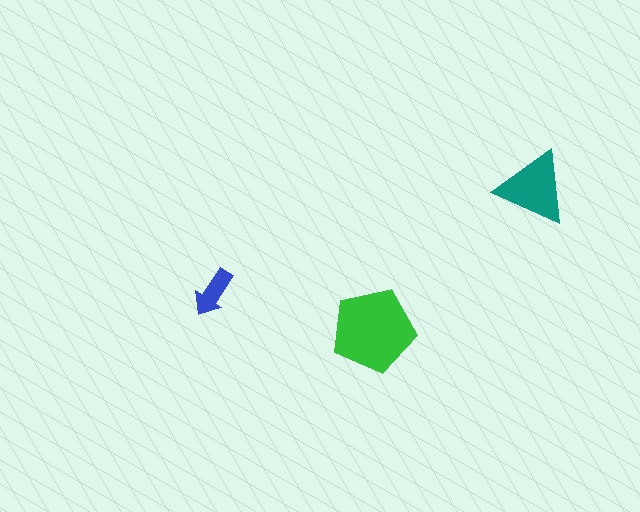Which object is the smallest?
The blue arrow.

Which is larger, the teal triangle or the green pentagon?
The green pentagon.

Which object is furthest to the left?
The blue arrow is leftmost.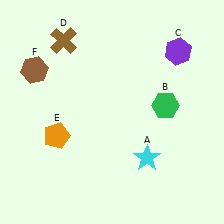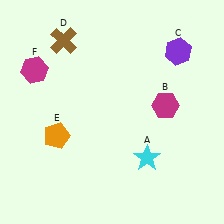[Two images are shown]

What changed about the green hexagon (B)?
In Image 1, B is green. In Image 2, it changed to magenta.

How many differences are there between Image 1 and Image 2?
There are 2 differences between the two images.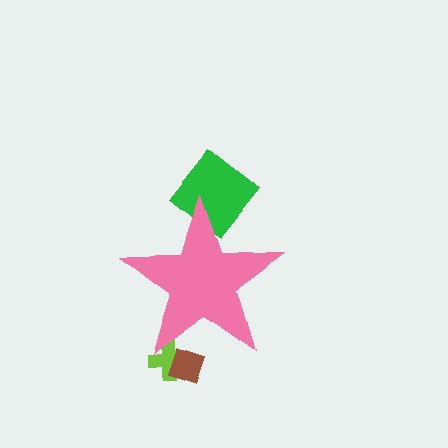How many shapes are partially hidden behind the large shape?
3 shapes are partially hidden.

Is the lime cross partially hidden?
Yes, the lime cross is partially hidden behind the pink star.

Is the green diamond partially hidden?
Yes, the green diamond is partially hidden behind the pink star.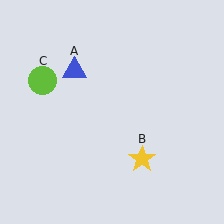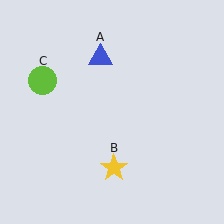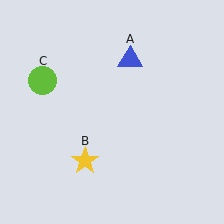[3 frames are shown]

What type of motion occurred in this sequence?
The blue triangle (object A), yellow star (object B) rotated clockwise around the center of the scene.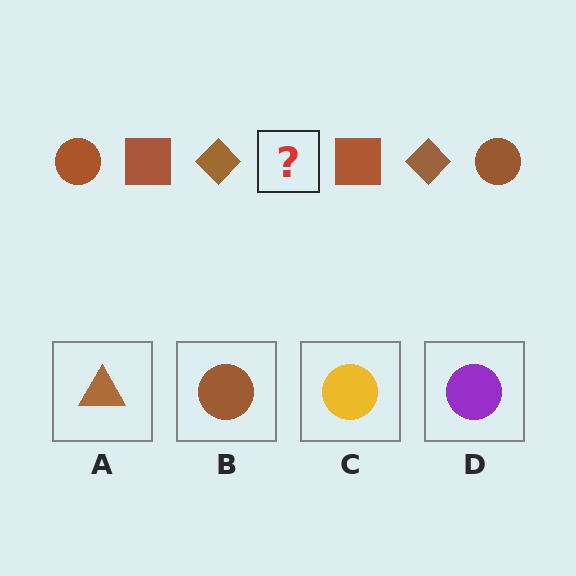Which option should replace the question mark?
Option B.